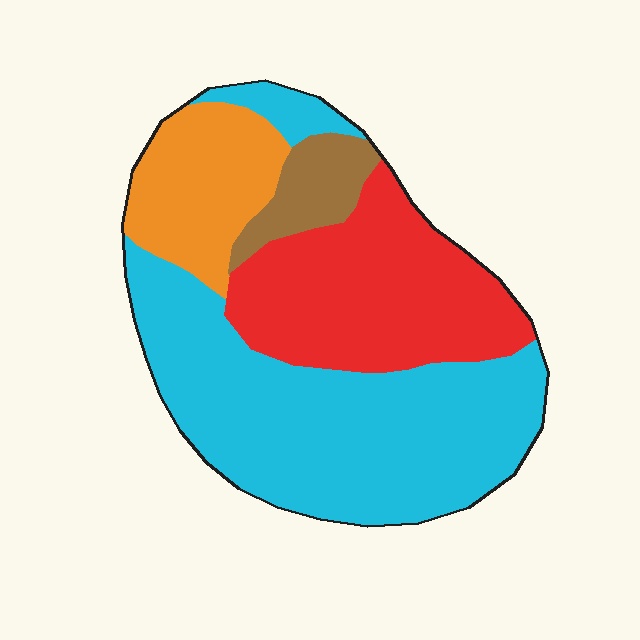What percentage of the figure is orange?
Orange takes up about one sixth (1/6) of the figure.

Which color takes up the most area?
Cyan, at roughly 50%.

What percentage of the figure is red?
Red takes up about one quarter (1/4) of the figure.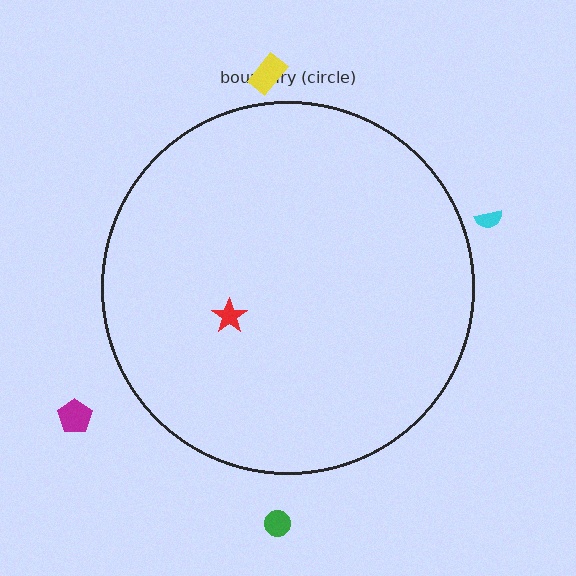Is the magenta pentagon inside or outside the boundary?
Outside.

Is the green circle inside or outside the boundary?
Outside.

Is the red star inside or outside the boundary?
Inside.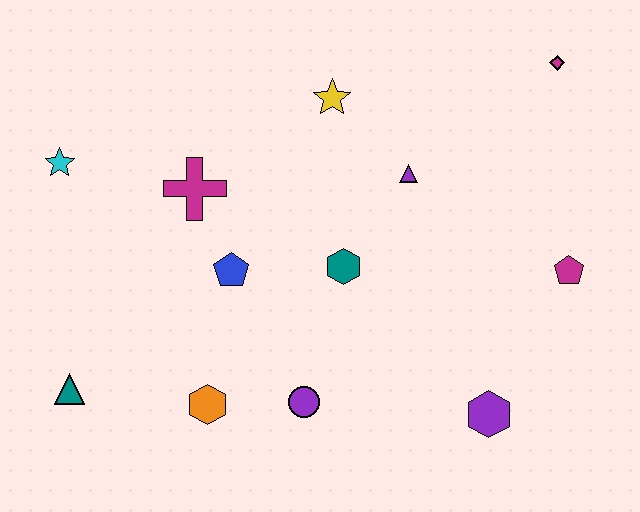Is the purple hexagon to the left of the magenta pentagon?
Yes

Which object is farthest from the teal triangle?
The magenta diamond is farthest from the teal triangle.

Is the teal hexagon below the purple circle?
No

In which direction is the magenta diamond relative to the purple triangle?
The magenta diamond is to the right of the purple triangle.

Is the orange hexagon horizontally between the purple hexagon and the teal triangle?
Yes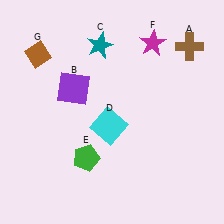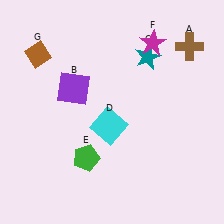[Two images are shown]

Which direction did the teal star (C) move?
The teal star (C) moved right.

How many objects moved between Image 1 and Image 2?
1 object moved between the two images.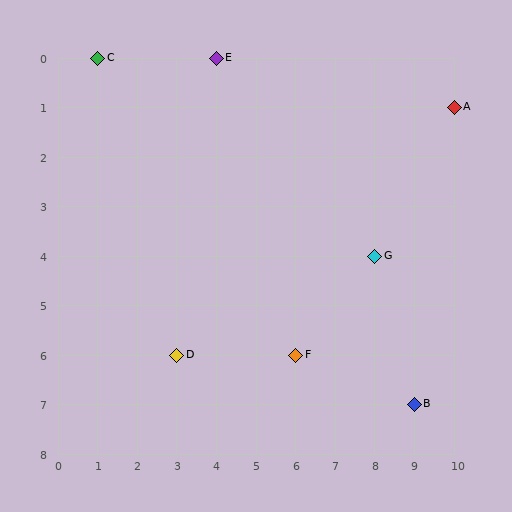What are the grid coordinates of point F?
Point F is at grid coordinates (6, 6).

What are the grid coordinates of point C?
Point C is at grid coordinates (1, 0).